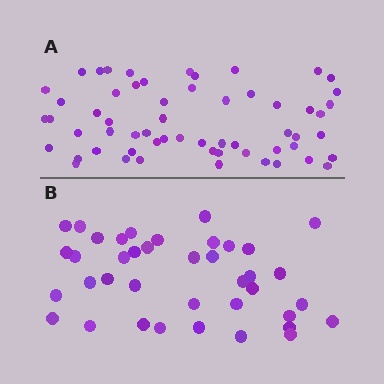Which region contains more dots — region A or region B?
Region A (the top region) has more dots.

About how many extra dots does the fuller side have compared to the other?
Region A has approximately 20 more dots than region B.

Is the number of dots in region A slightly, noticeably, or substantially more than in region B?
Region A has substantially more. The ratio is roughly 1.5 to 1.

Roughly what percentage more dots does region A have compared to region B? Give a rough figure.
About 50% more.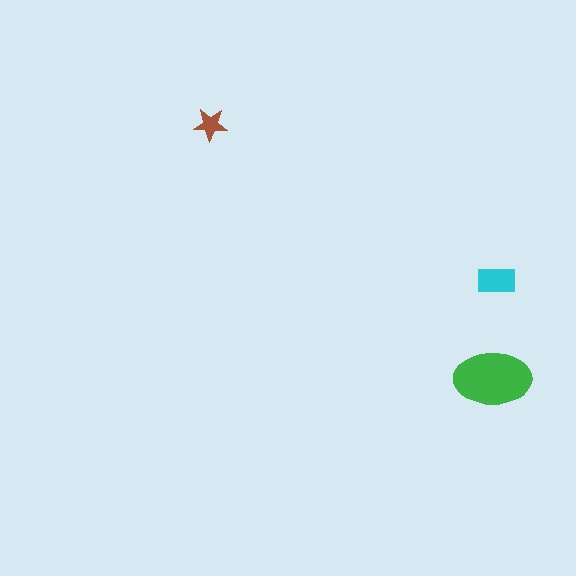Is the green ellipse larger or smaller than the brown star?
Larger.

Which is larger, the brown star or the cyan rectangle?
The cyan rectangle.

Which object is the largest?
The green ellipse.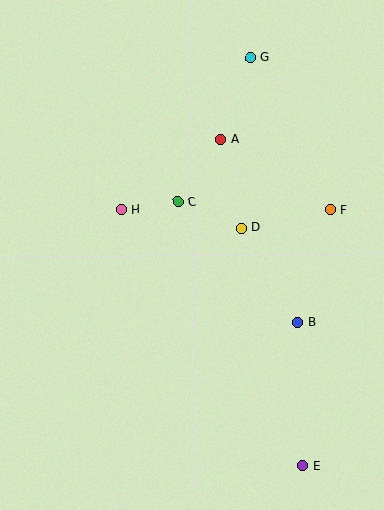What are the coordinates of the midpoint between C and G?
The midpoint between C and G is at (214, 130).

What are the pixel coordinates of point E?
Point E is at (303, 466).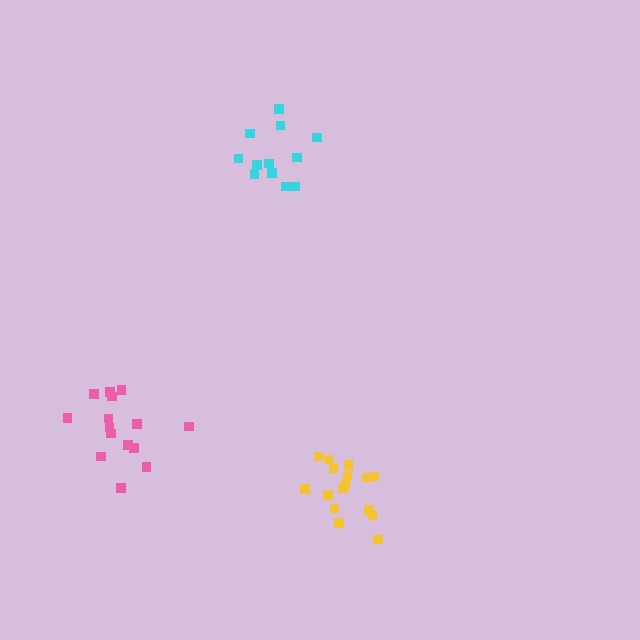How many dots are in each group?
Group 1: 12 dots, Group 2: 16 dots, Group 3: 15 dots (43 total).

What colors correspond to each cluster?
The clusters are colored: cyan, yellow, pink.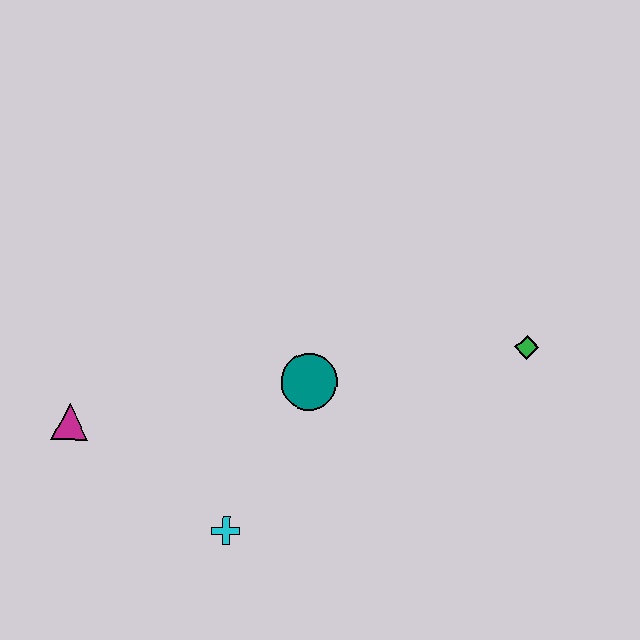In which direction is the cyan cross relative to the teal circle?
The cyan cross is below the teal circle.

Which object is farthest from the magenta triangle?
The green diamond is farthest from the magenta triangle.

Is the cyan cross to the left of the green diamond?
Yes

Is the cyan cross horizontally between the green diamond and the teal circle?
No